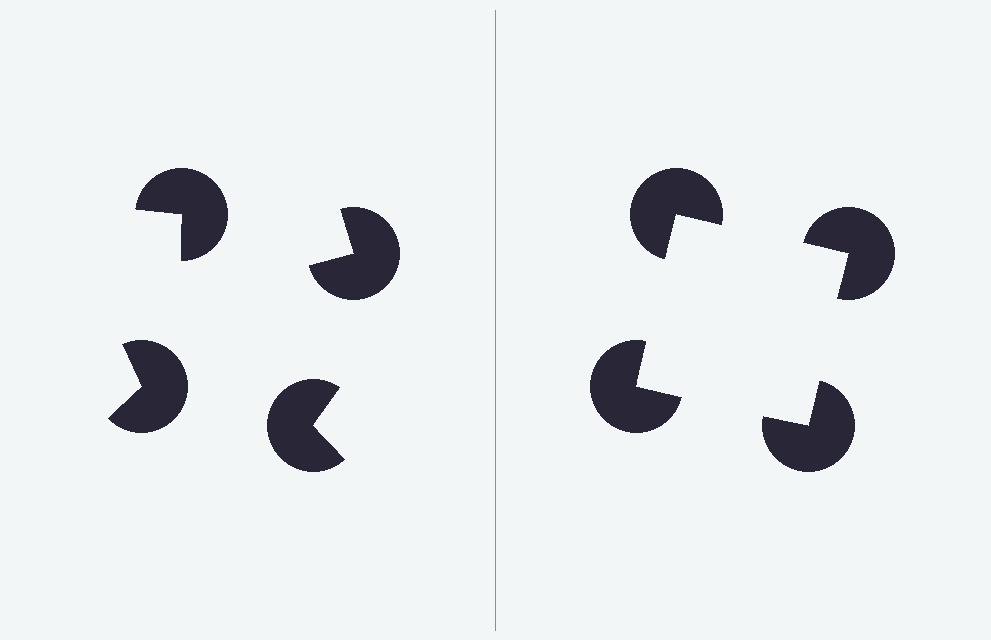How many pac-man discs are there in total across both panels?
8 — 4 on each side.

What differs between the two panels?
The pac-man discs are positioned identically on both sides; only the wedge orientations differ. On the right they align to a square; on the left they are misaligned.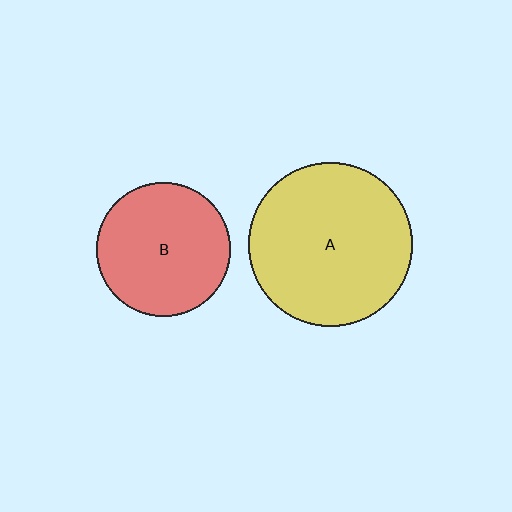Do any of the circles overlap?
No, none of the circles overlap.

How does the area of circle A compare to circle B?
Approximately 1.5 times.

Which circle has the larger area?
Circle A (yellow).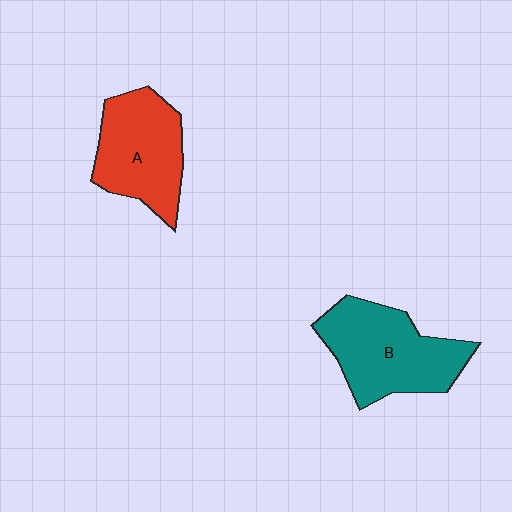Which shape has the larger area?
Shape B (teal).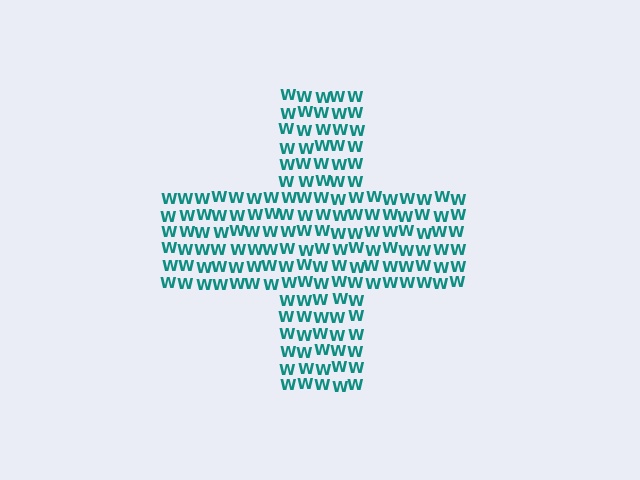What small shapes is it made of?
It is made of small letter W's.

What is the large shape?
The large shape is a cross.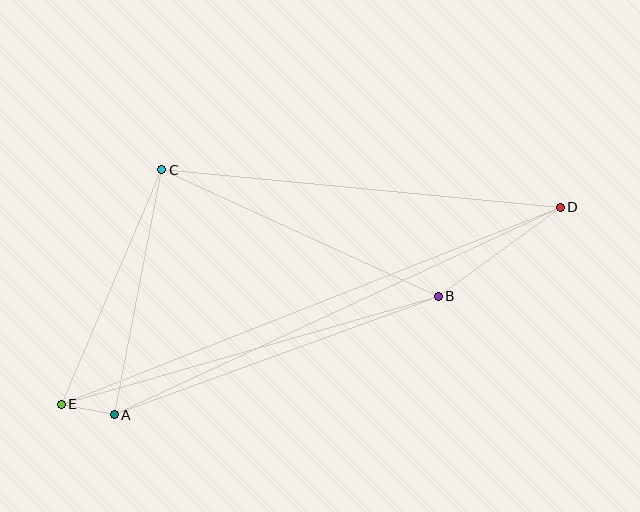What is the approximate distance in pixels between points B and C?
The distance between B and C is approximately 304 pixels.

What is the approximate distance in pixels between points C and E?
The distance between C and E is approximately 255 pixels.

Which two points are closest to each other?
Points A and E are closest to each other.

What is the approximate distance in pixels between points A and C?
The distance between A and C is approximately 250 pixels.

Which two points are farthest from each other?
Points D and E are farthest from each other.